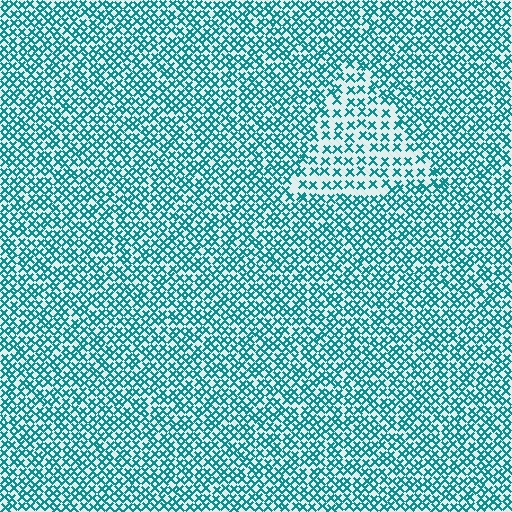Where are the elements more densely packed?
The elements are more densely packed outside the triangle boundary.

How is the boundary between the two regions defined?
The boundary is defined by a change in element density (approximately 1.8x ratio). All elements are the same color, size, and shape.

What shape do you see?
I see a triangle.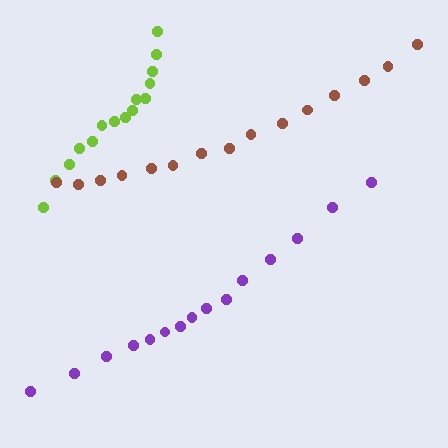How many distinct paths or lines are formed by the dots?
There are 3 distinct paths.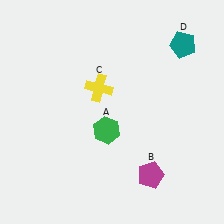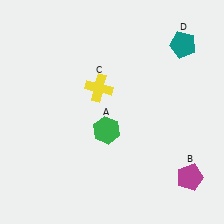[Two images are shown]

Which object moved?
The magenta pentagon (B) moved right.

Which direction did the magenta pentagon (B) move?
The magenta pentagon (B) moved right.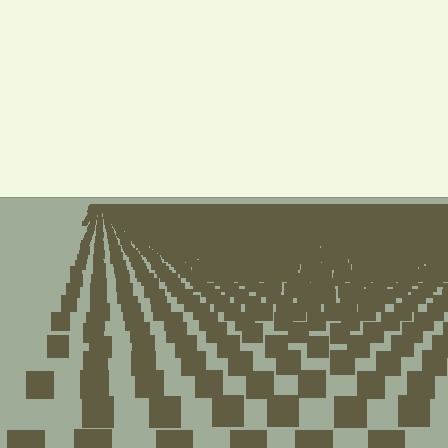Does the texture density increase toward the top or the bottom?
Density increases toward the top.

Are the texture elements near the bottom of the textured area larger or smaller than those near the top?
Larger. Near the bottom, elements are closer to the viewer and appear at a bigger on-screen size.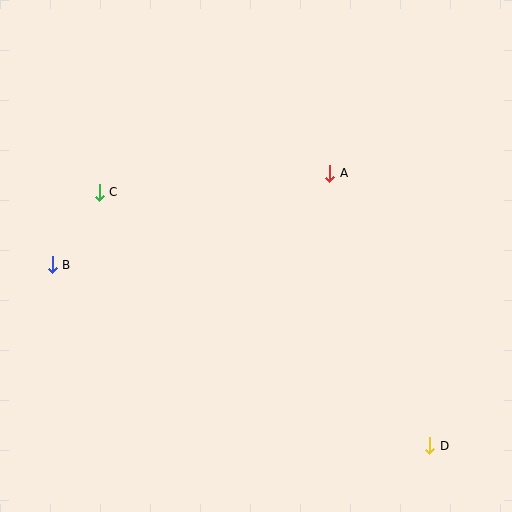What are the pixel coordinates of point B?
Point B is at (52, 265).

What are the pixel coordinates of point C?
Point C is at (99, 192).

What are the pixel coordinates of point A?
Point A is at (330, 173).